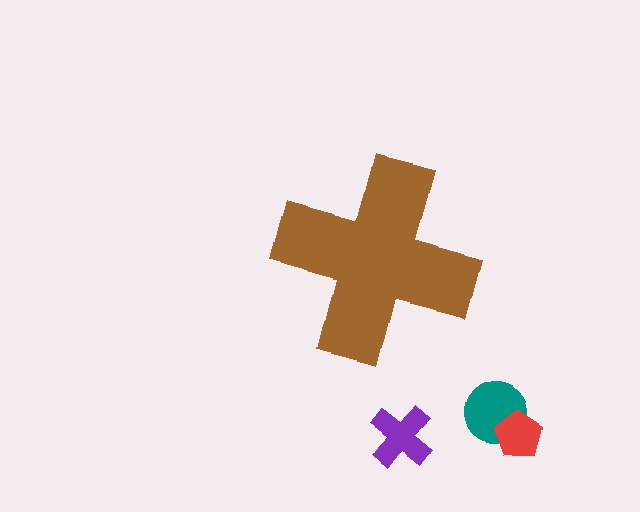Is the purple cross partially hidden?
No, the purple cross is fully visible.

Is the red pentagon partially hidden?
No, the red pentagon is fully visible.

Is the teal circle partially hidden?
No, the teal circle is fully visible.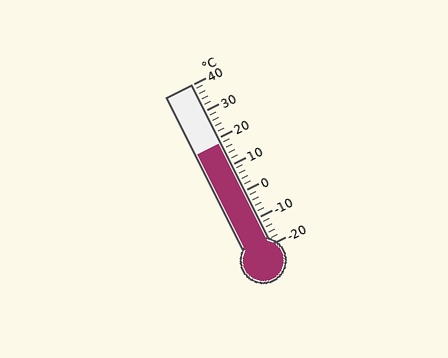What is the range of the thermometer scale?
The thermometer scale ranges from -20°C to 40°C.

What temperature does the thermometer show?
The thermometer shows approximately 18°C.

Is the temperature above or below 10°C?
The temperature is above 10°C.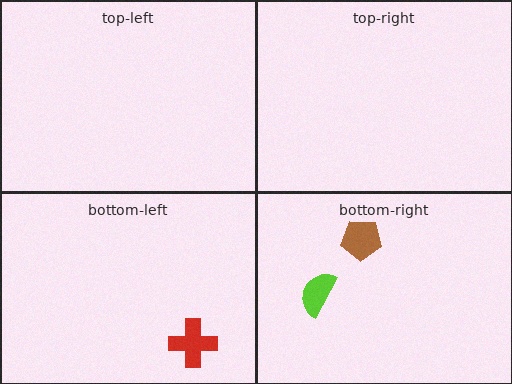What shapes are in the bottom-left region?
The red cross.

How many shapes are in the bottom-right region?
2.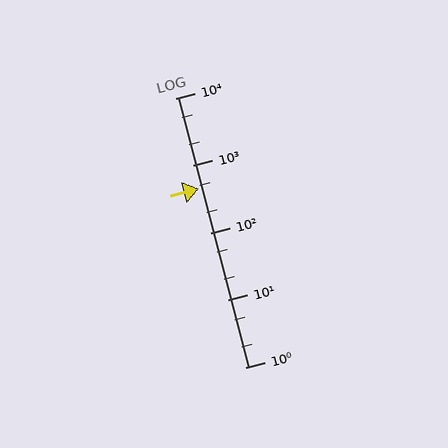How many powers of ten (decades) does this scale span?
The scale spans 4 decades, from 1 to 10000.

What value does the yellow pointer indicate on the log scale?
The pointer indicates approximately 450.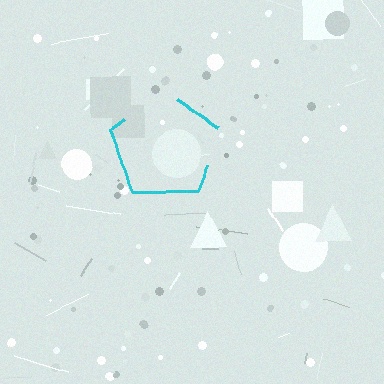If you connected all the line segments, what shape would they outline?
They would outline a pentagon.